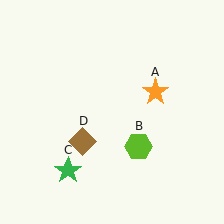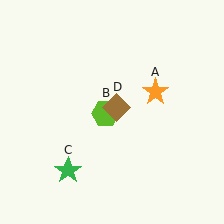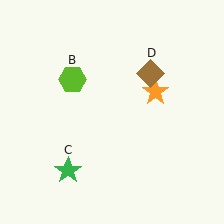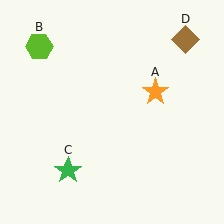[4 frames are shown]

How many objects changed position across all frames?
2 objects changed position: lime hexagon (object B), brown diamond (object D).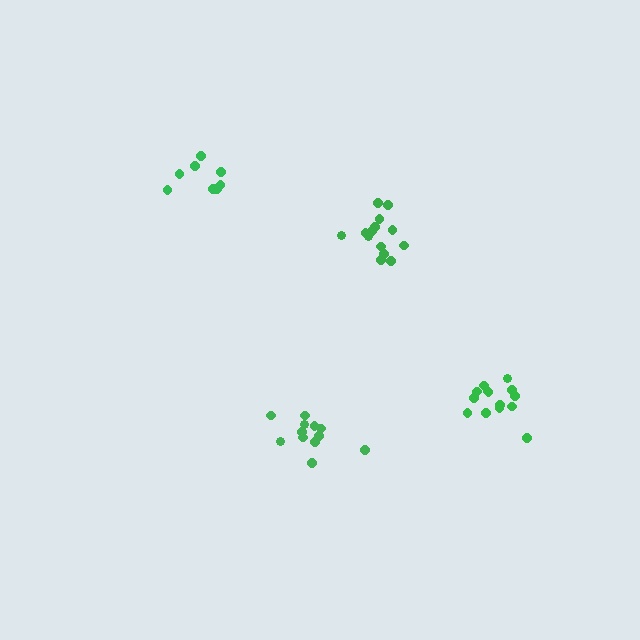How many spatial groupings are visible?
There are 4 spatial groupings.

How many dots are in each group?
Group 1: 14 dots, Group 2: 12 dots, Group 3: 14 dots, Group 4: 8 dots (48 total).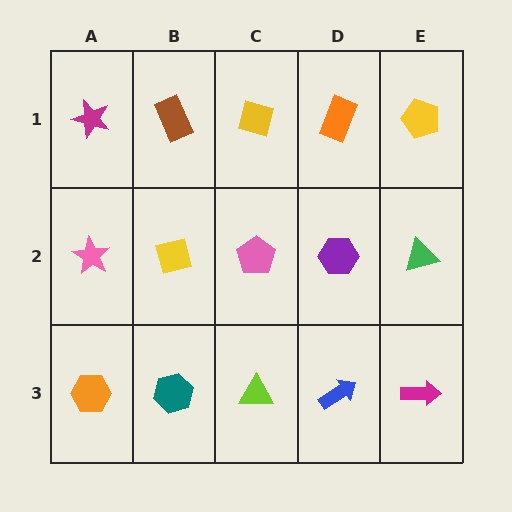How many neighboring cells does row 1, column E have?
2.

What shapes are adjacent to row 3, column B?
A yellow square (row 2, column B), an orange hexagon (row 3, column A), a lime triangle (row 3, column C).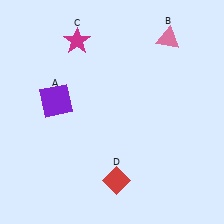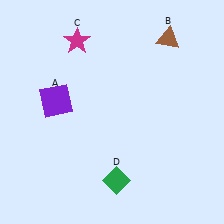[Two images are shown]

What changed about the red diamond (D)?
In Image 1, D is red. In Image 2, it changed to green.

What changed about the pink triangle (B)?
In Image 1, B is pink. In Image 2, it changed to brown.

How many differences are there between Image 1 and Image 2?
There are 2 differences between the two images.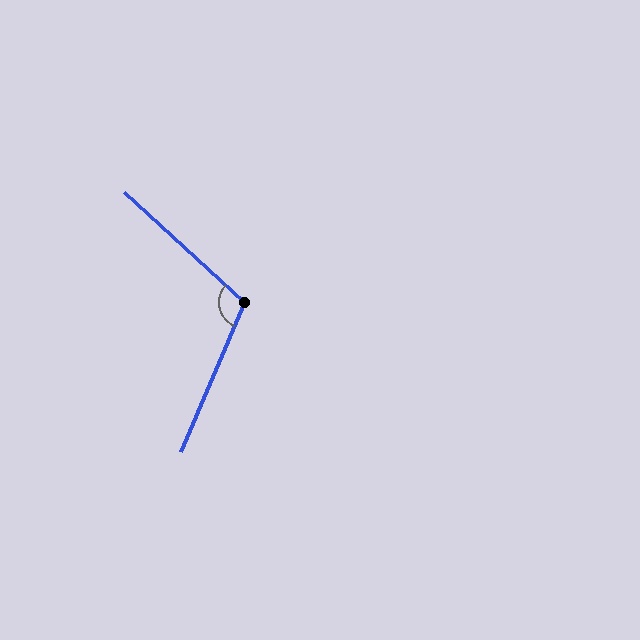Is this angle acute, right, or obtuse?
It is obtuse.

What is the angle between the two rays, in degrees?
Approximately 110 degrees.